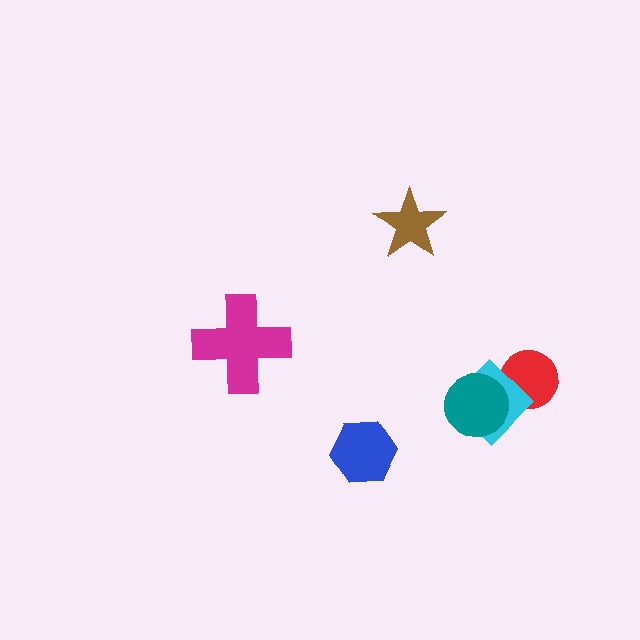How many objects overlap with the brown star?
0 objects overlap with the brown star.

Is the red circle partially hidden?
Yes, it is partially covered by another shape.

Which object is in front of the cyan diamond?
The teal circle is in front of the cyan diamond.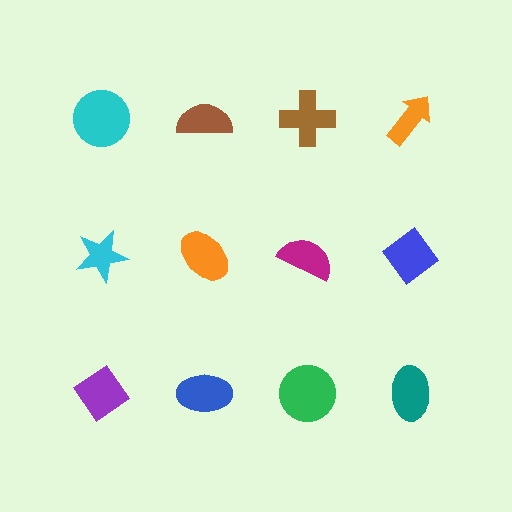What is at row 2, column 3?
A magenta semicircle.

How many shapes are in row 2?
4 shapes.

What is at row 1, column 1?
A cyan circle.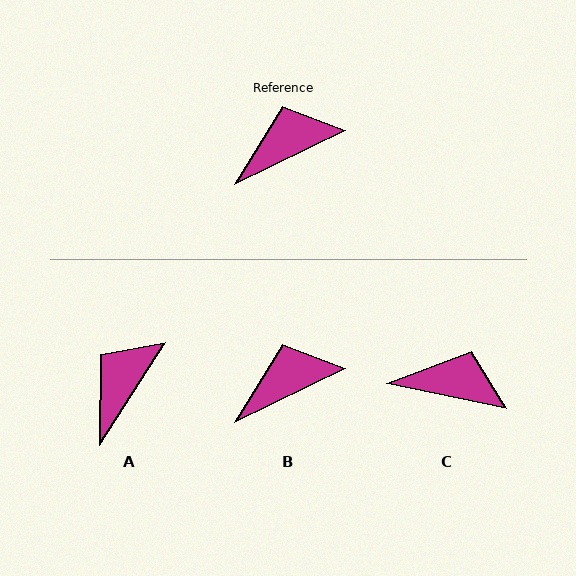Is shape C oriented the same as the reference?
No, it is off by about 38 degrees.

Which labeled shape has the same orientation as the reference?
B.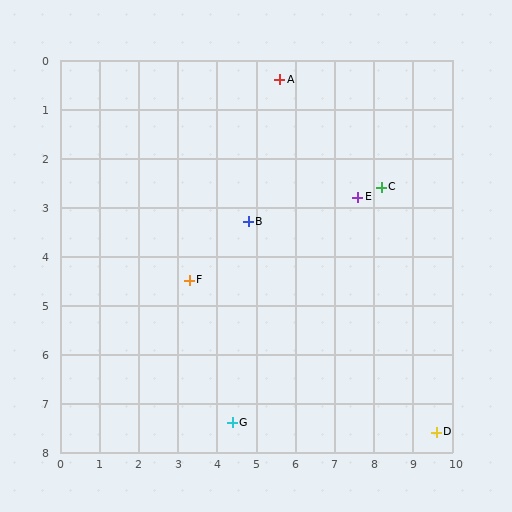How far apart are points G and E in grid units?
Points G and E are about 5.6 grid units apart.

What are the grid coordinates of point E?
Point E is at approximately (7.6, 2.8).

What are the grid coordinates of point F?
Point F is at approximately (3.3, 4.5).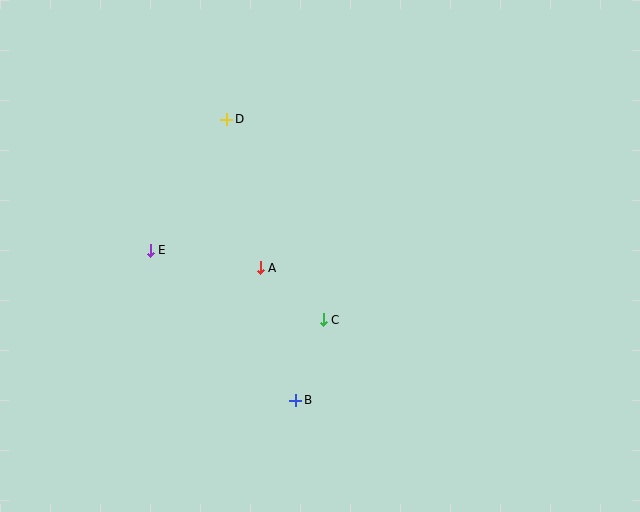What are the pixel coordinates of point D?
Point D is at (227, 119).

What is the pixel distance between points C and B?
The distance between C and B is 86 pixels.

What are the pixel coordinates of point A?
Point A is at (260, 268).